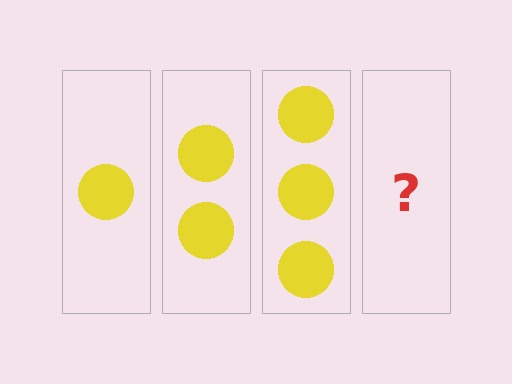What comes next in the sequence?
The next element should be 4 circles.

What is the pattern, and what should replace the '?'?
The pattern is that each step adds one more circle. The '?' should be 4 circles.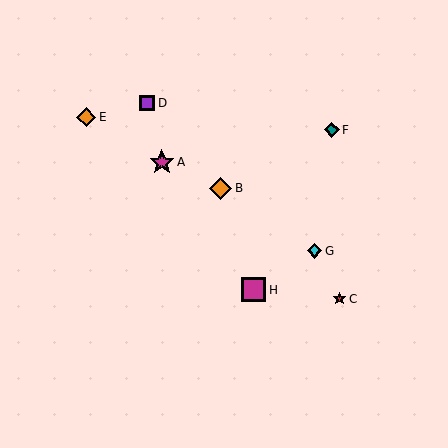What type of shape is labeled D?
Shape D is a purple square.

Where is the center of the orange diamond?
The center of the orange diamond is at (221, 188).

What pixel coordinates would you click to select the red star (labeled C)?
Click at (339, 299) to select the red star C.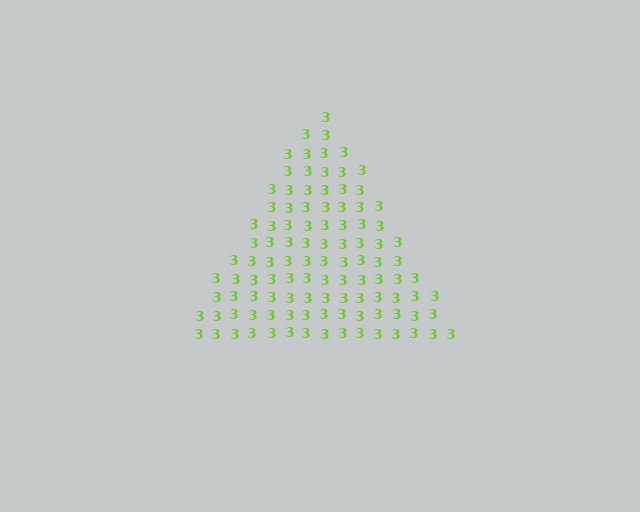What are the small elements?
The small elements are digit 3's.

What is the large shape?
The large shape is a triangle.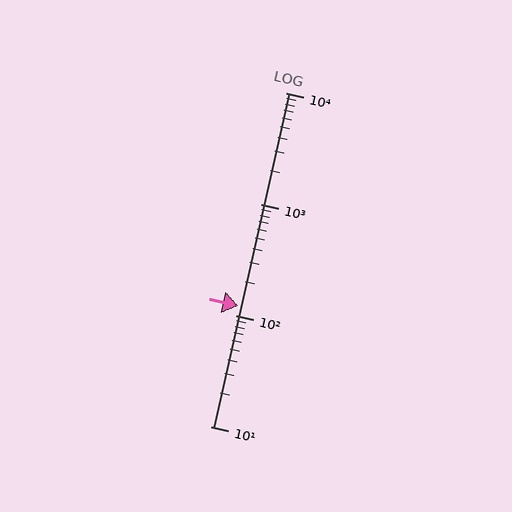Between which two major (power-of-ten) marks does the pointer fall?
The pointer is between 100 and 1000.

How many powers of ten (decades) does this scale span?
The scale spans 3 decades, from 10 to 10000.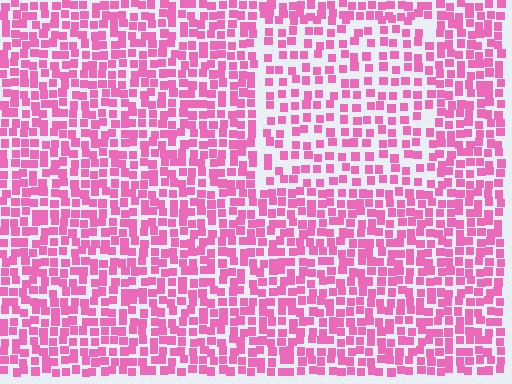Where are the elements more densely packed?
The elements are more densely packed outside the rectangle boundary.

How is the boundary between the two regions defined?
The boundary is defined by a change in element density (approximately 1.6x ratio). All elements are the same color, size, and shape.